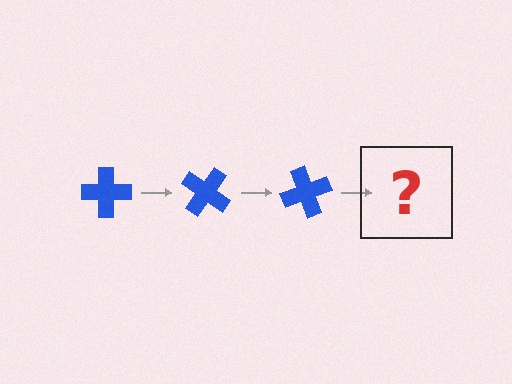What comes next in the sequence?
The next element should be a blue cross rotated 105 degrees.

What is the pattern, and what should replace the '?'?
The pattern is that the cross rotates 35 degrees each step. The '?' should be a blue cross rotated 105 degrees.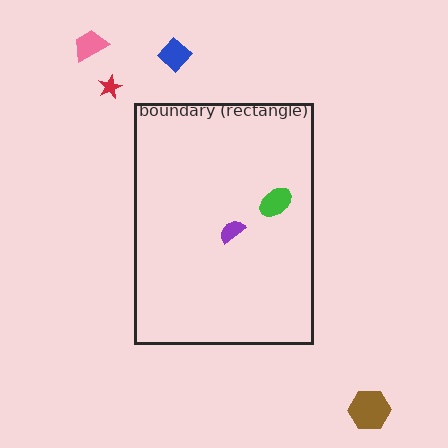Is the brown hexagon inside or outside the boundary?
Outside.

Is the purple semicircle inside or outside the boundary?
Inside.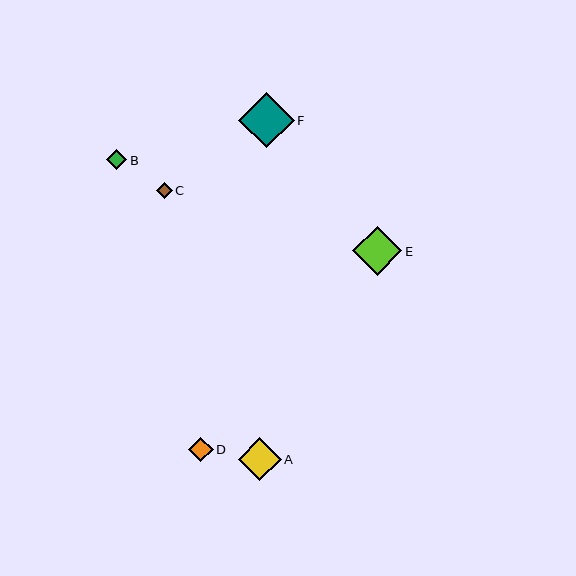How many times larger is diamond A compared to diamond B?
Diamond A is approximately 2.1 times the size of diamond B.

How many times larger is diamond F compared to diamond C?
Diamond F is approximately 3.6 times the size of diamond C.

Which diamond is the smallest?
Diamond C is the smallest with a size of approximately 15 pixels.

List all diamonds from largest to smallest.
From largest to smallest: F, E, A, D, B, C.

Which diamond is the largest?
Diamond F is the largest with a size of approximately 56 pixels.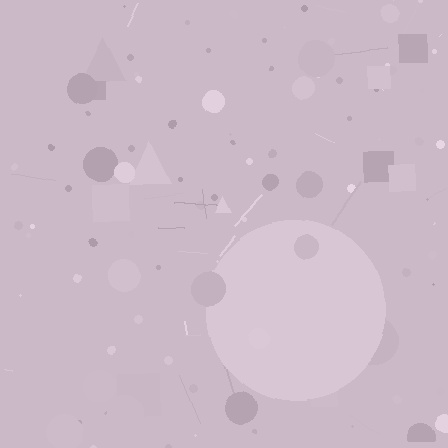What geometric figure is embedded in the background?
A circle is embedded in the background.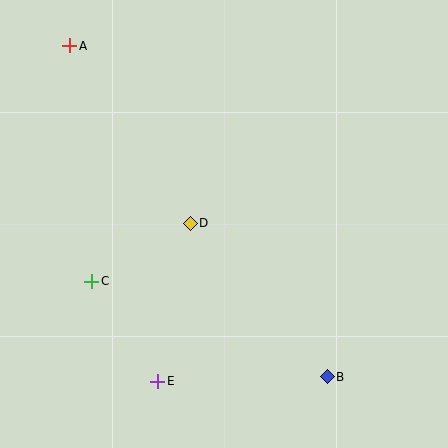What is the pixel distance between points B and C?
The distance between B and C is 254 pixels.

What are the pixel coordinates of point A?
Point A is at (70, 46).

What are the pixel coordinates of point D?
Point D is at (190, 223).